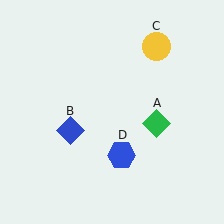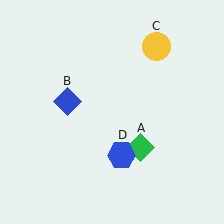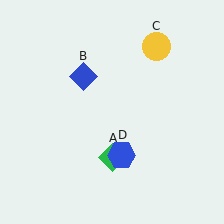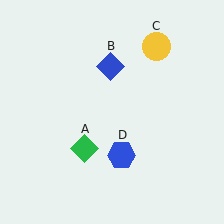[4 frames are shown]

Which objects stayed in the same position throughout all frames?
Yellow circle (object C) and blue hexagon (object D) remained stationary.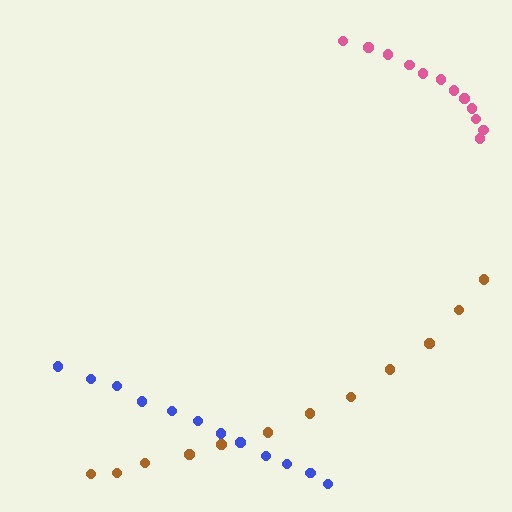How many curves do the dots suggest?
There are 3 distinct paths.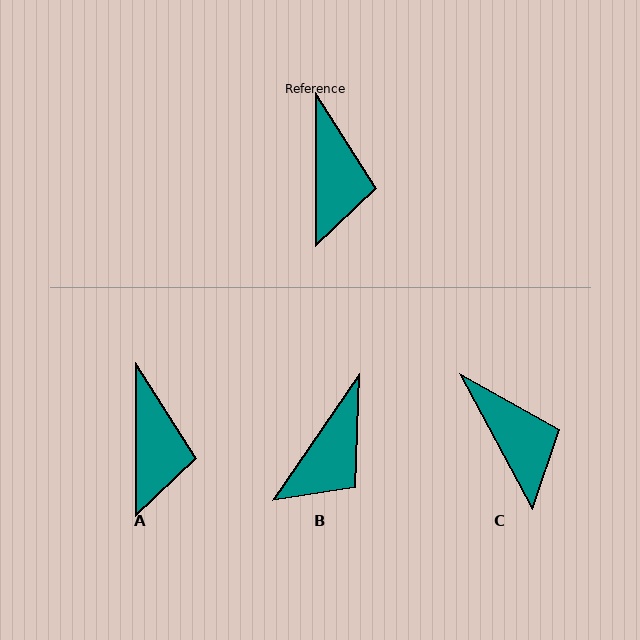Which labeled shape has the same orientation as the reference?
A.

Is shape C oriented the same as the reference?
No, it is off by about 28 degrees.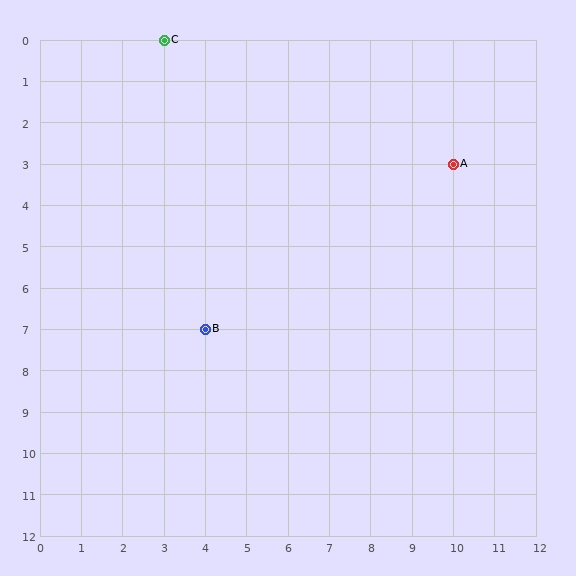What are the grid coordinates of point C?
Point C is at grid coordinates (3, 0).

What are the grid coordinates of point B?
Point B is at grid coordinates (4, 7).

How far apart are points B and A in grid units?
Points B and A are 6 columns and 4 rows apart (about 7.2 grid units diagonally).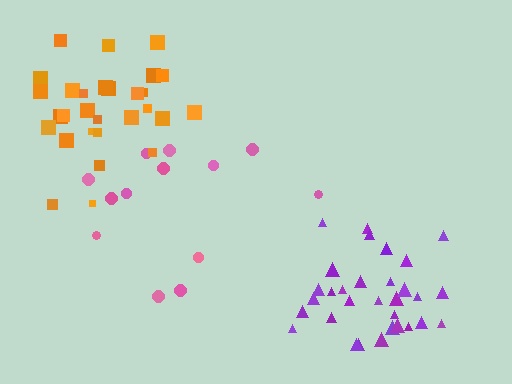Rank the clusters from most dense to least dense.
orange, purple, pink.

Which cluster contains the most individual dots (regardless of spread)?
Purple (31).